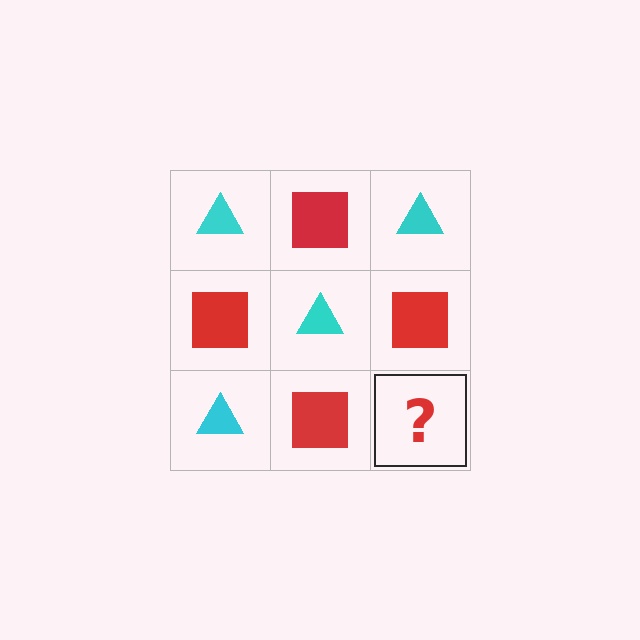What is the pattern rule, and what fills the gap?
The rule is that it alternates cyan triangle and red square in a checkerboard pattern. The gap should be filled with a cyan triangle.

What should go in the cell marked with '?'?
The missing cell should contain a cyan triangle.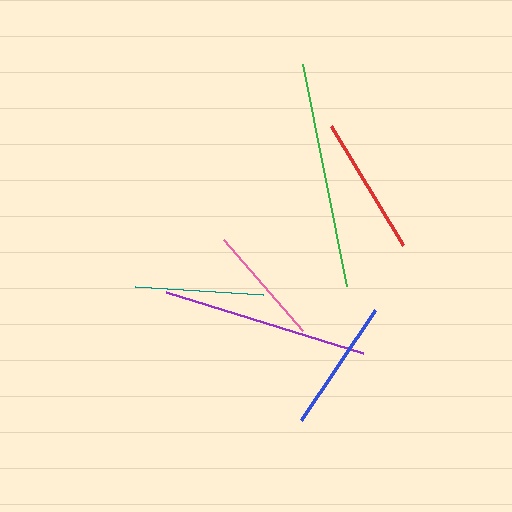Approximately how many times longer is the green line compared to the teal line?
The green line is approximately 1.8 times the length of the teal line.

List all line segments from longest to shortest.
From longest to shortest: green, purple, red, blue, teal, pink.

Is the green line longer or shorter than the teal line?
The green line is longer than the teal line.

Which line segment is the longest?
The green line is the longest at approximately 226 pixels.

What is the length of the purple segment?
The purple segment is approximately 207 pixels long.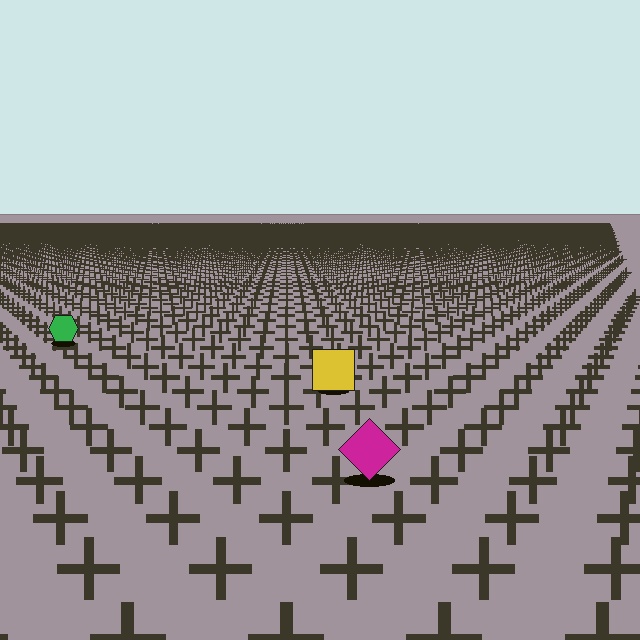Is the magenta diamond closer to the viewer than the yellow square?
Yes. The magenta diamond is closer — you can tell from the texture gradient: the ground texture is coarser near it.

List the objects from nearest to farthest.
From nearest to farthest: the magenta diamond, the yellow square, the green hexagon.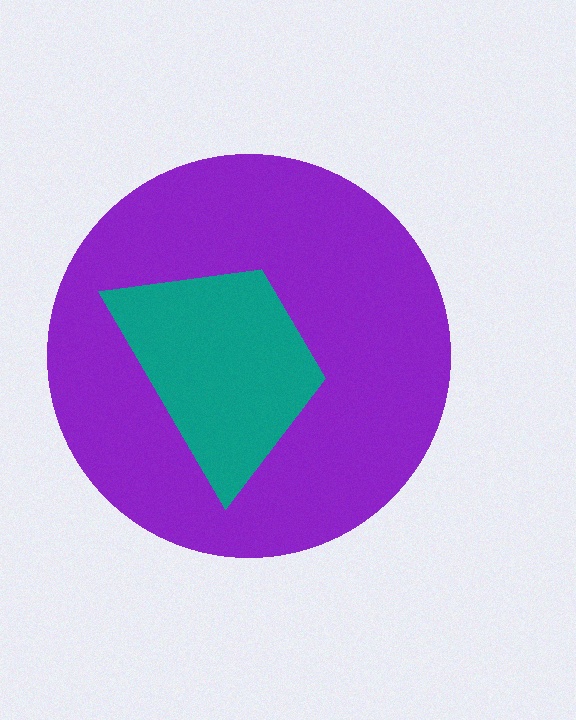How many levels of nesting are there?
2.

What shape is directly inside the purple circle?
The teal trapezoid.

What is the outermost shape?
The purple circle.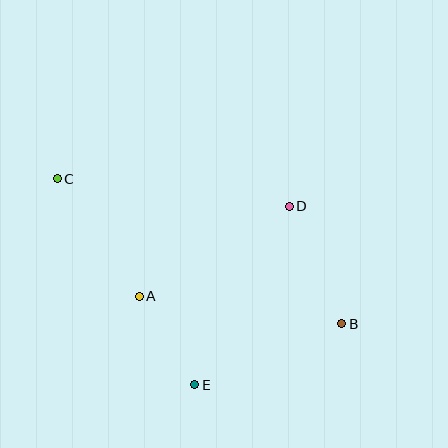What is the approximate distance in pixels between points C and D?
The distance between C and D is approximately 234 pixels.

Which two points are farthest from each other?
Points B and C are farthest from each other.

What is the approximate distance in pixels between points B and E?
The distance between B and E is approximately 159 pixels.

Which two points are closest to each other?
Points A and E are closest to each other.